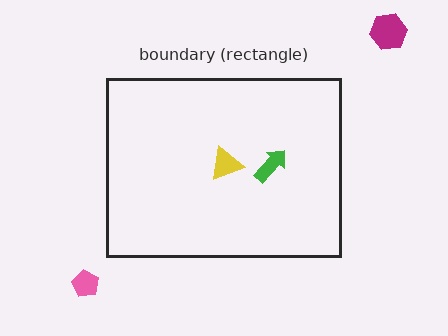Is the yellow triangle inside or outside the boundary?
Inside.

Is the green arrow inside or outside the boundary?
Inside.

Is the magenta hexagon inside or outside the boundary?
Outside.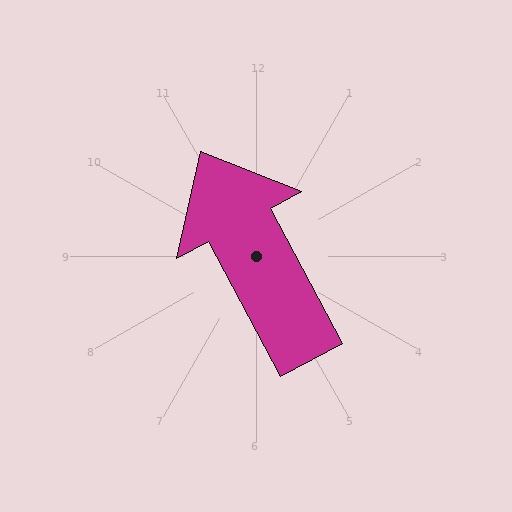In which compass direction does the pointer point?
Northwest.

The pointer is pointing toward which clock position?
Roughly 11 o'clock.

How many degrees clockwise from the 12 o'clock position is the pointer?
Approximately 332 degrees.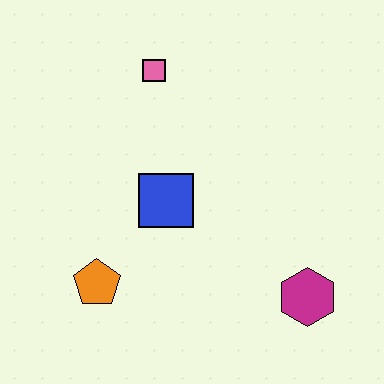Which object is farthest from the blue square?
The magenta hexagon is farthest from the blue square.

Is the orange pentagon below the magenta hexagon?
No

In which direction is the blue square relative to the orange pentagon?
The blue square is above the orange pentagon.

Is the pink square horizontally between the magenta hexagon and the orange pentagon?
Yes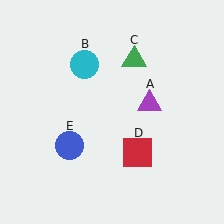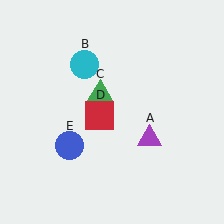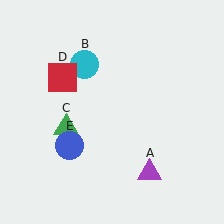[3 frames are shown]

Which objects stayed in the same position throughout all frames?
Cyan circle (object B) and blue circle (object E) remained stationary.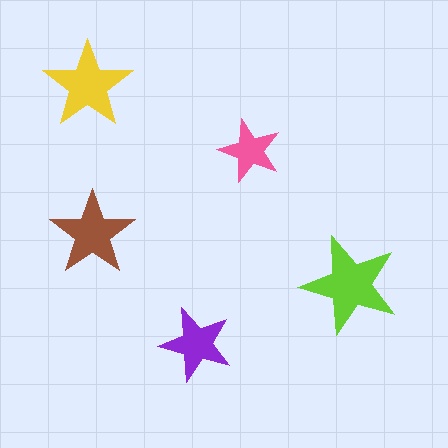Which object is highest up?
The yellow star is topmost.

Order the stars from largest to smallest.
the lime one, the yellow one, the brown one, the purple one, the pink one.